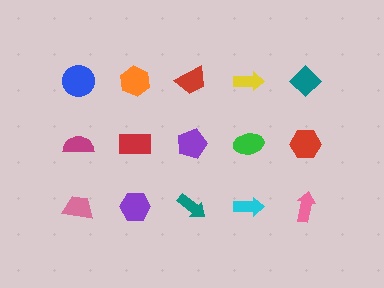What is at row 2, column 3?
A purple pentagon.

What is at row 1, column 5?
A teal diamond.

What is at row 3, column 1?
A pink trapezoid.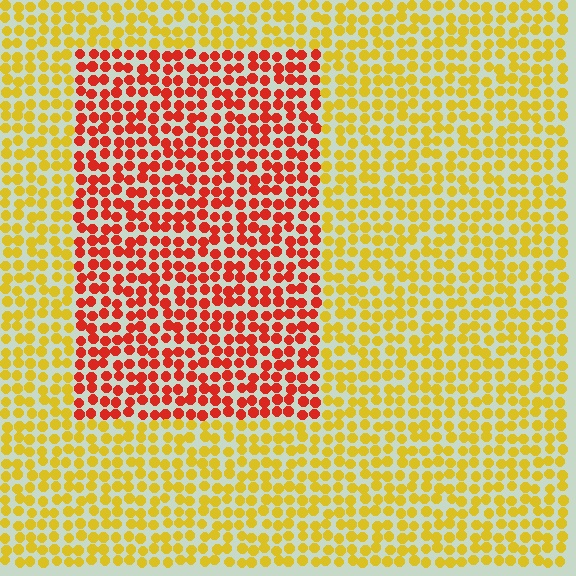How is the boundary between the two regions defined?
The boundary is defined purely by a slight shift in hue (about 49 degrees). Spacing, size, and orientation are identical on both sides.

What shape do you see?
I see a rectangle.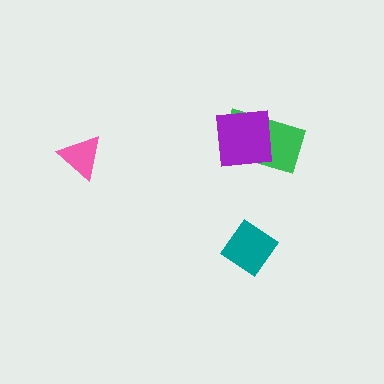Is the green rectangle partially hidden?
Yes, it is partially covered by another shape.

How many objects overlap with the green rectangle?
1 object overlaps with the green rectangle.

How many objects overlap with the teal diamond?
0 objects overlap with the teal diamond.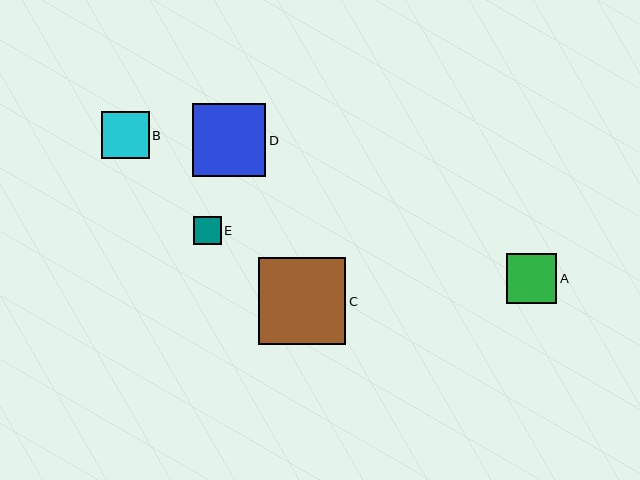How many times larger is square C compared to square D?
Square C is approximately 1.2 times the size of square D.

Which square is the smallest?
Square E is the smallest with a size of approximately 28 pixels.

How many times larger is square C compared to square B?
Square C is approximately 1.9 times the size of square B.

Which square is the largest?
Square C is the largest with a size of approximately 87 pixels.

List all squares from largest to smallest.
From largest to smallest: C, D, A, B, E.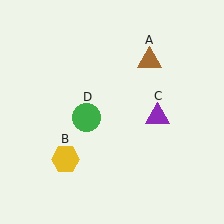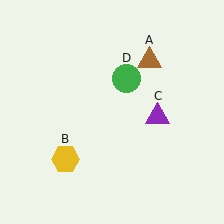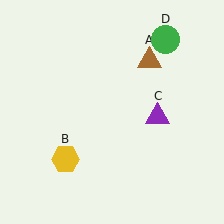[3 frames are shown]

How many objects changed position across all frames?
1 object changed position: green circle (object D).